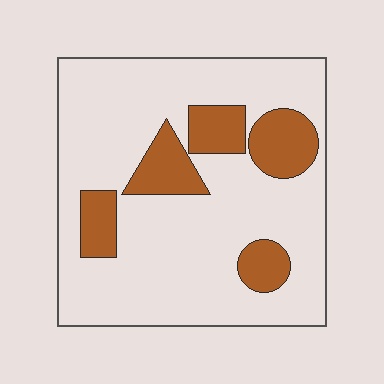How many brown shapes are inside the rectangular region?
5.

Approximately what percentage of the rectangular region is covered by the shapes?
Approximately 20%.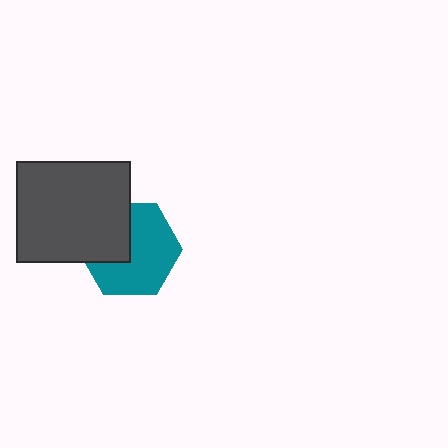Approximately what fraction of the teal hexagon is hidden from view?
Roughly 36% of the teal hexagon is hidden behind the dark gray rectangle.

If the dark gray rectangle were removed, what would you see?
You would see the complete teal hexagon.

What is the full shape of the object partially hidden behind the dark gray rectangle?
The partially hidden object is a teal hexagon.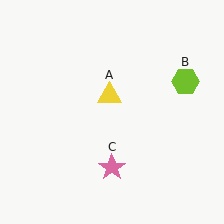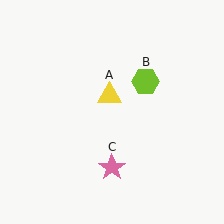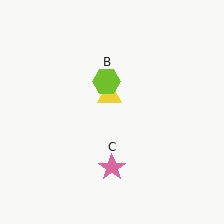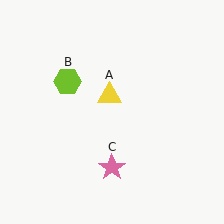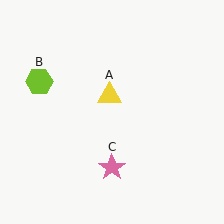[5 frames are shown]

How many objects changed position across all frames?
1 object changed position: lime hexagon (object B).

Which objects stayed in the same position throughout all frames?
Yellow triangle (object A) and pink star (object C) remained stationary.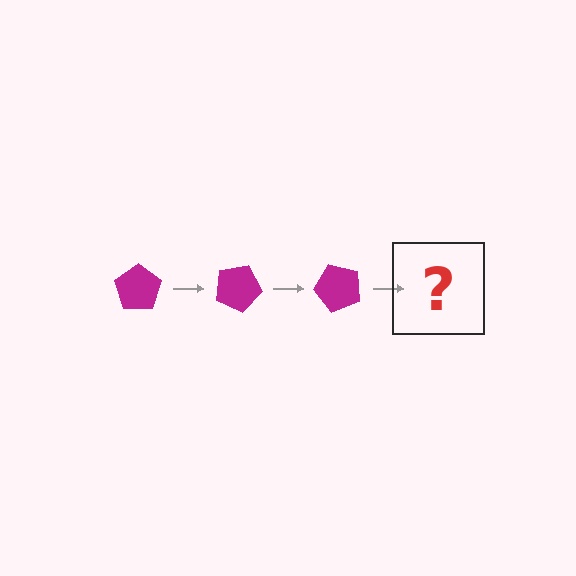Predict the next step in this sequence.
The next step is a magenta pentagon rotated 75 degrees.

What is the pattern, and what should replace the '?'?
The pattern is that the pentagon rotates 25 degrees each step. The '?' should be a magenta pentagon rotated 75 degrees.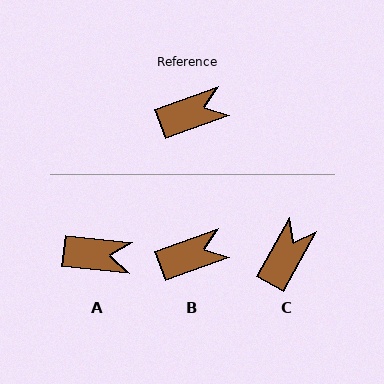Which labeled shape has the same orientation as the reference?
B.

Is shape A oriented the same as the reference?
No, it is off by about 26 degrees.